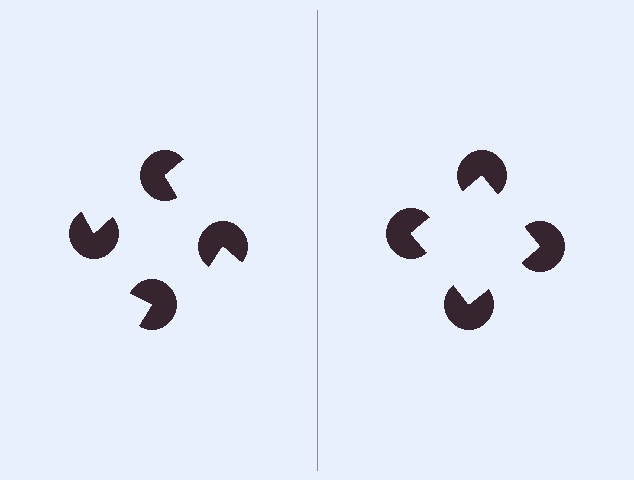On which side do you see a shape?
An illusory square appears on the right side. On the left side the wedge cuts are rotated, so no coherent shape forms.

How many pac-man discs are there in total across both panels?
8 — 4 on each side.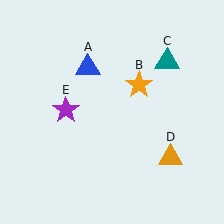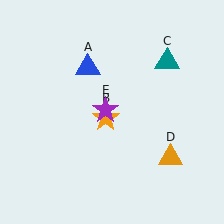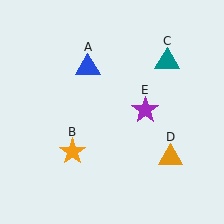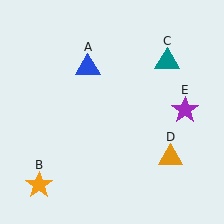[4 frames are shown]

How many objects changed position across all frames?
2 objects changed position: orange star (object B), purple star (object E).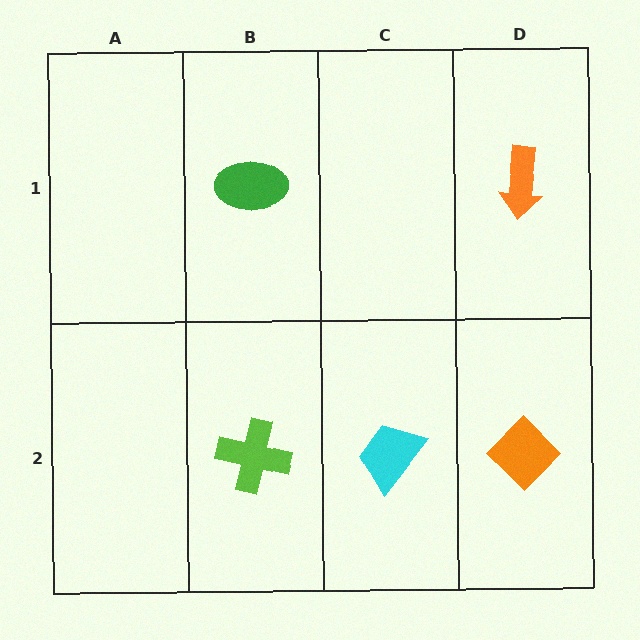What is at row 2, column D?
An orange diamond.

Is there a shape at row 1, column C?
No, that cell is empty.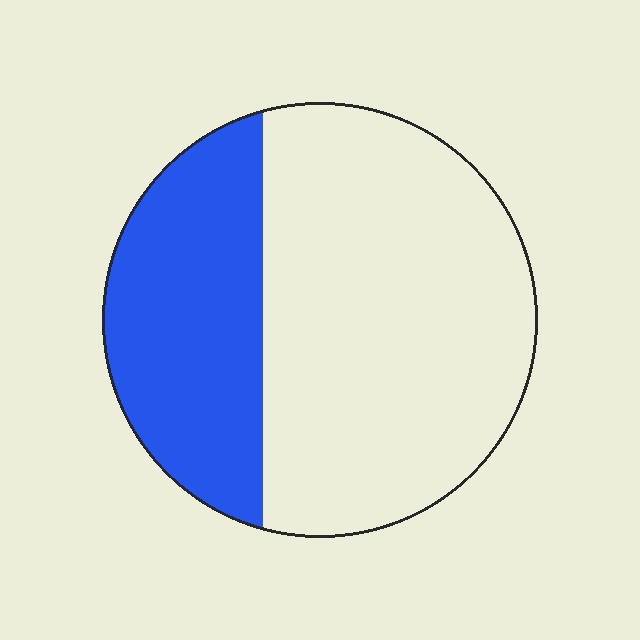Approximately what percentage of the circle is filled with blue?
Approximately 35%.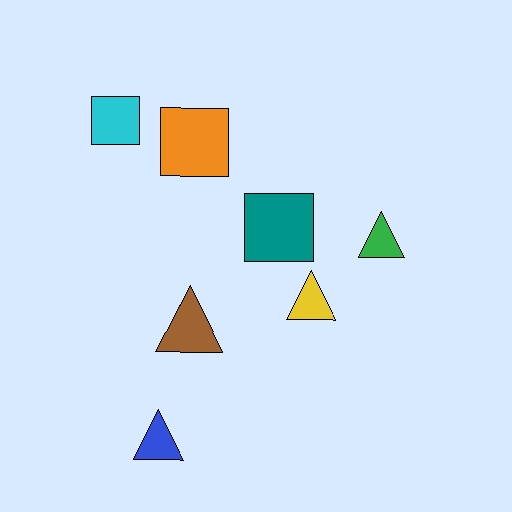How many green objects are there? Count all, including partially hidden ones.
There is 1 green object.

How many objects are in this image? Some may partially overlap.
There are 7 objects.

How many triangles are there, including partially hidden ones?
There are 4 triangles.